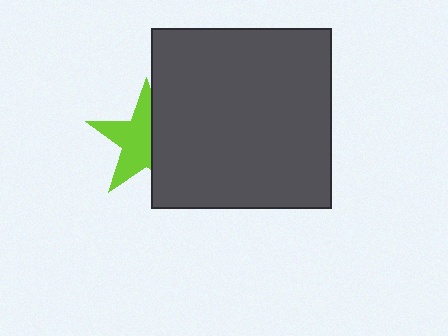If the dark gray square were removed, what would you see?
You would see the complete lime star.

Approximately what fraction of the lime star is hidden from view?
Roughly 41% of the lime star is hidden behind the dark gray square.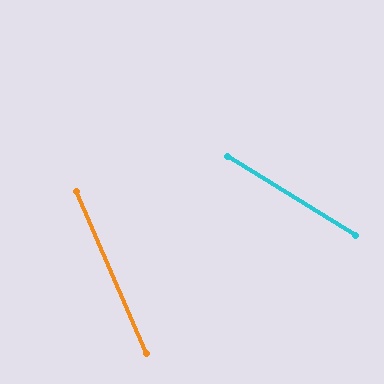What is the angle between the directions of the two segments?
Approximately 35 degrees.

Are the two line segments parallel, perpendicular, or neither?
Neither parallel nor perpendicular — they differ by about 35°.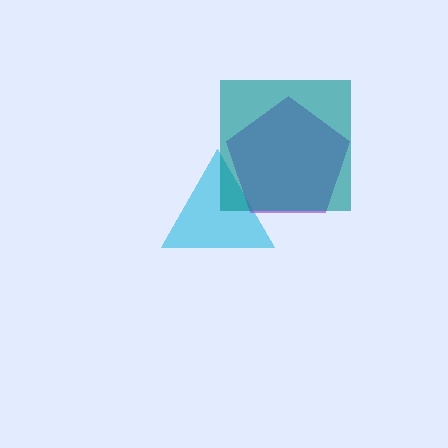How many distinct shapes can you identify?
There are 3 distinct shapes: a cyan triangle, a purple pentagon, a teal square.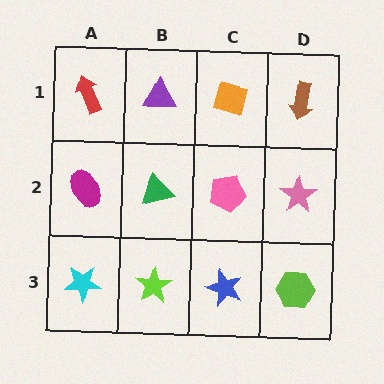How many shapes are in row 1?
4 shapes.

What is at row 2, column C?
A pink pentagon.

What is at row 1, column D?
A brown arrow.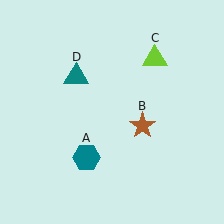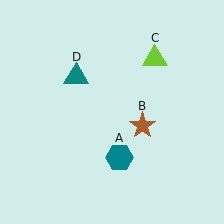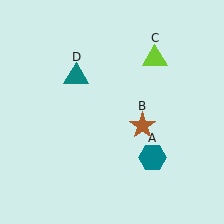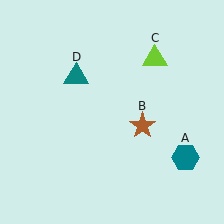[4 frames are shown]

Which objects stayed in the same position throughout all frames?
Brown star (object B) and lime triangle (object C) and teal triangle (object D) remained stationary.